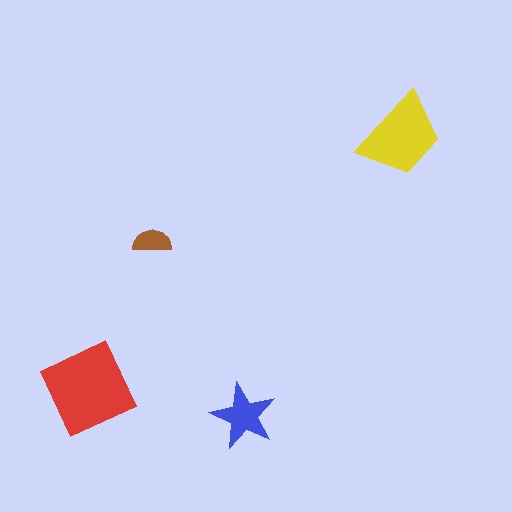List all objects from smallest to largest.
The brown semicircle, the blue star, the yellow trapezoid, the red square.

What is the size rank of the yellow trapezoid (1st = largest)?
2nd.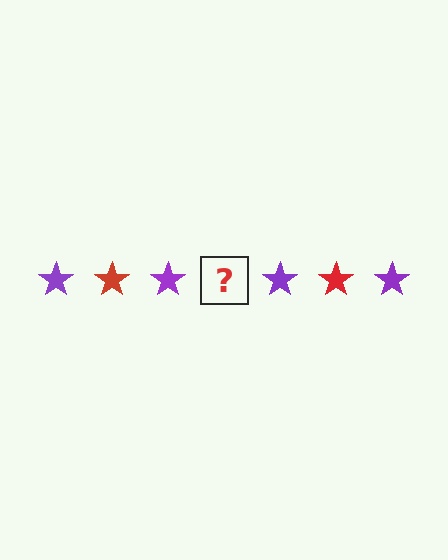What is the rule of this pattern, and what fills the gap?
The rule is that the pattern cycles through purple, red stars. The gap should be filled with a red star.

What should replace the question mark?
The question mark should be replaced with a red star.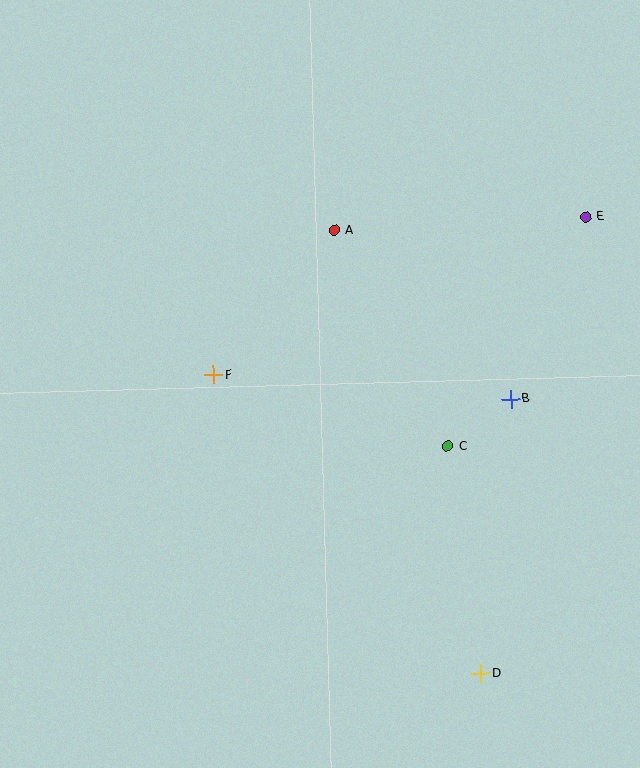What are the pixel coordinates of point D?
Point D is at (481, 673).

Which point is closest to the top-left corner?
Point A is closest to the top-left corner.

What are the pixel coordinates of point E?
Point E is at (585, 217).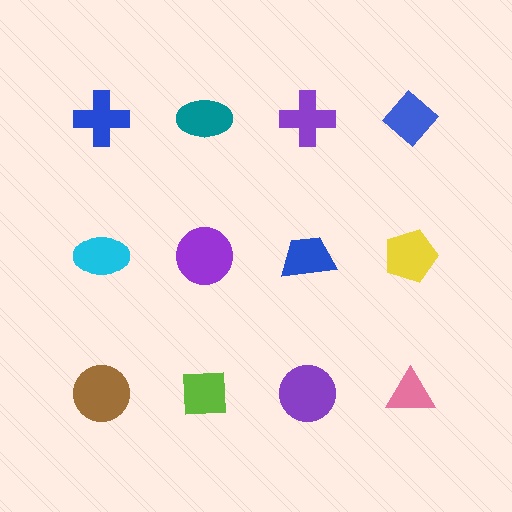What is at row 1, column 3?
A purple cross.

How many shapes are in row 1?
4 shapes.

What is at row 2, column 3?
A blue trapezoid.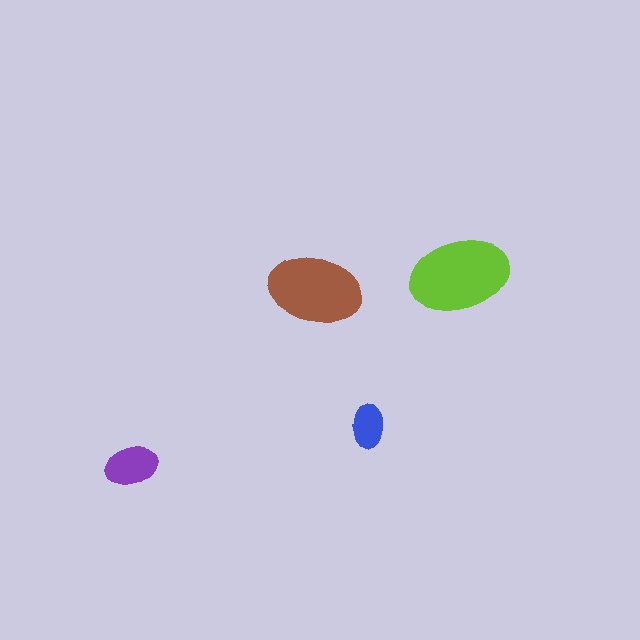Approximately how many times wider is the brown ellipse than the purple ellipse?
About 2 times wider.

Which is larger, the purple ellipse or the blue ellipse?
The purple one.